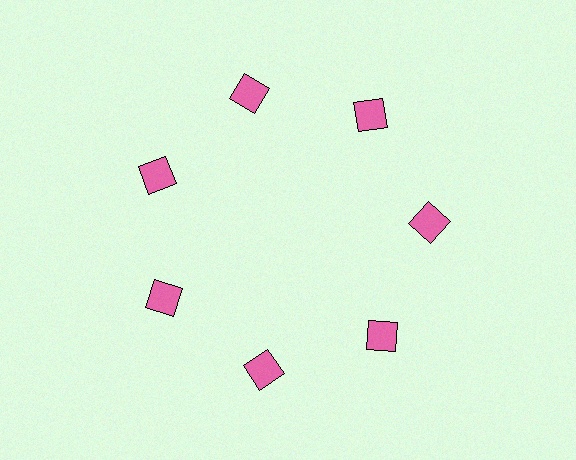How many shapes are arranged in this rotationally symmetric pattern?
There are 7 shapes, arranged in 7 groups of 1.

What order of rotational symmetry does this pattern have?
This pattern has 7-fold rotational symmetry.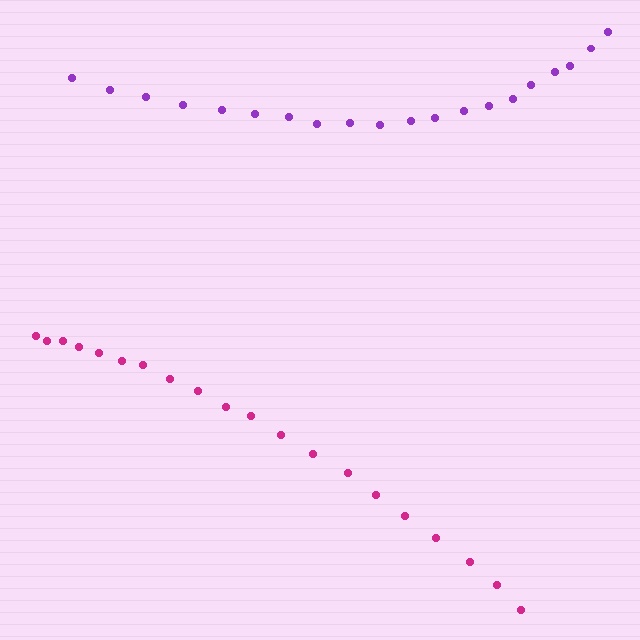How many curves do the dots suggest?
There are 2 distinct paths.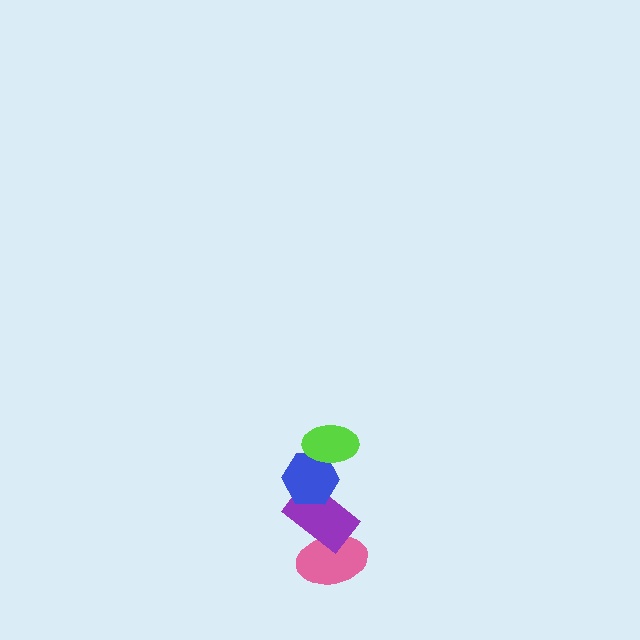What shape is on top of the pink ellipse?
The purple rectangle is on top of the pink ellipse.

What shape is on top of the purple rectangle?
The blue hexagon is on top of the purple rectangle.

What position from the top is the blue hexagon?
The blue hexagon is 2nd from the top.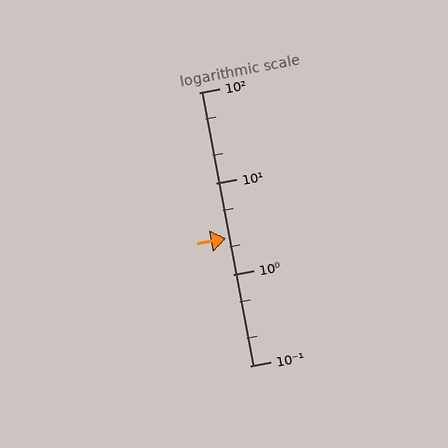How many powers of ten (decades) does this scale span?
The scale spans 3 decades, from 0.1 to 100.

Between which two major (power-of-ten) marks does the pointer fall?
The pointer is between 1 and 10.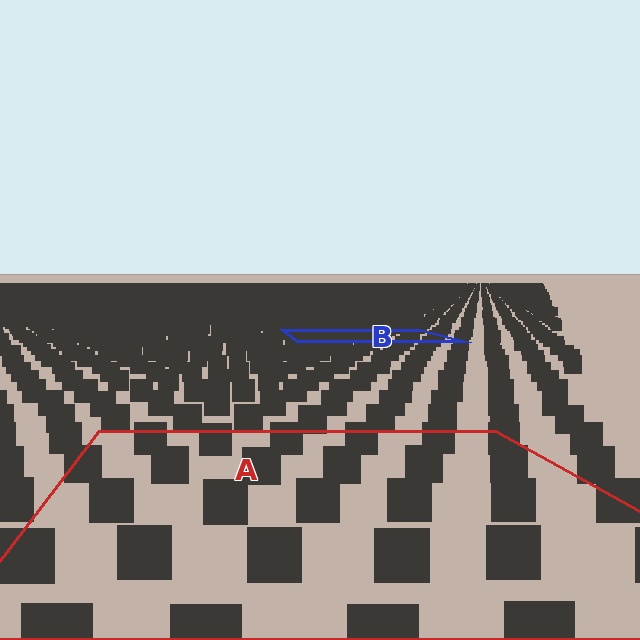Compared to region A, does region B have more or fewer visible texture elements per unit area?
Region B has more texture elements per unit area — they are packed more densely because it is farther away.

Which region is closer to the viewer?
Region A is closer. The texture elements there are larger and more spread out.